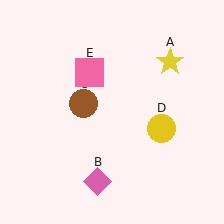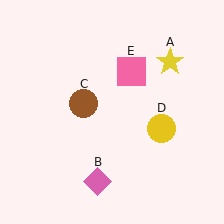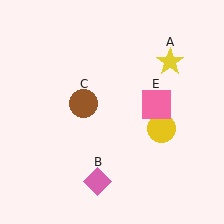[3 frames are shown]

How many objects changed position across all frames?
1 object changed position: pink square (object E).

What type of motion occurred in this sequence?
The pink square (object E) rotated clockwise around the center of the scene.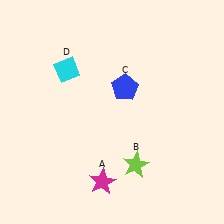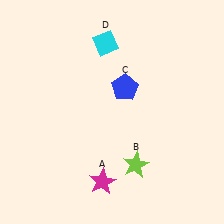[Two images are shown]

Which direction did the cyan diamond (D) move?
The cyan diamond (D) moved right.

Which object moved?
The cyan diamond (D) moved right.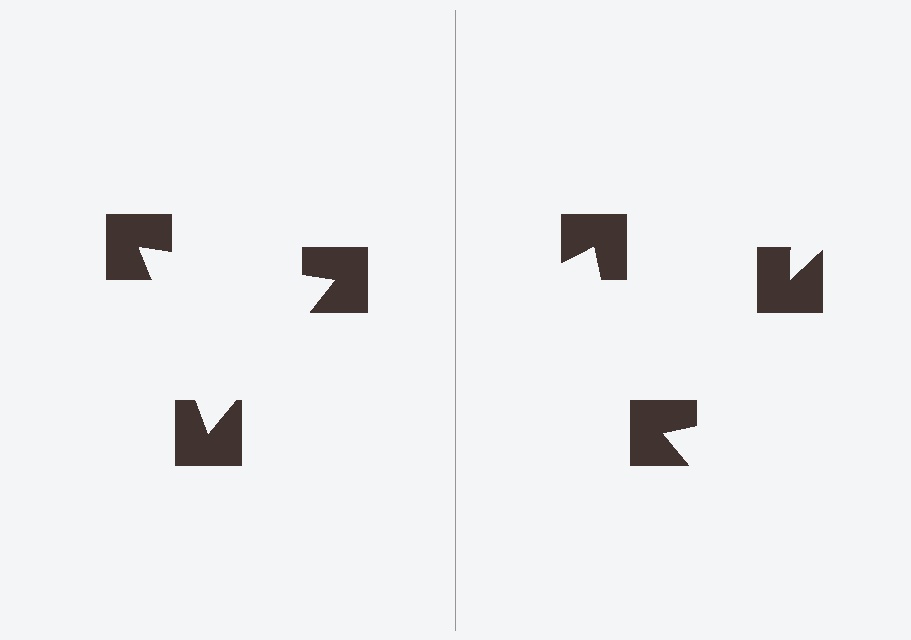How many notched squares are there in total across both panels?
6 — 3 on each side.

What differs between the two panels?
The notched squares are positioned identically on both sides; only the wedge orientations differ. On the left they align to a triangle; on the right they are misaligned.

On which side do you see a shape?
An illusory triangle appears on the left side. On the right side the wedge cuts are rotated, so no coherent shape forms.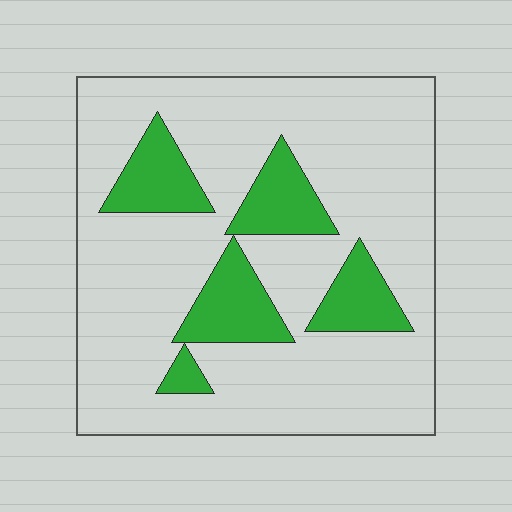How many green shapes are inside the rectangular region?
5.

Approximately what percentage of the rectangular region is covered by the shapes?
Approximately 20%.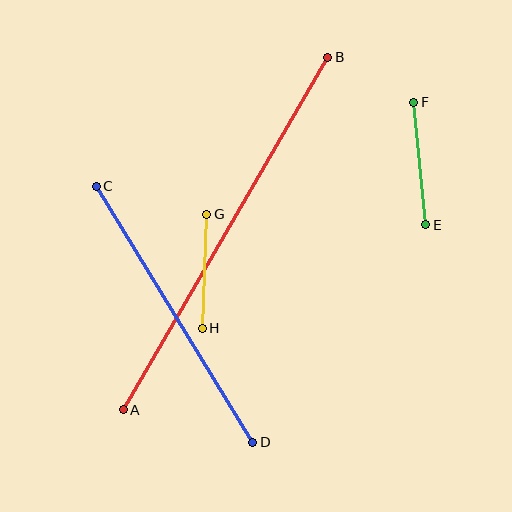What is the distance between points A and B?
The distance is approximately 408 pixels.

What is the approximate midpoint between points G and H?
The midpoint is at approximately (204, 271) pixels.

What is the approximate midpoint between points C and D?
The midpoint is at approximately (174, 314) pixels.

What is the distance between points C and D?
The distance is approximately 300 pixels.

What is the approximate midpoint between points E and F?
The midpoint is at approximately (420, 163) pixels.